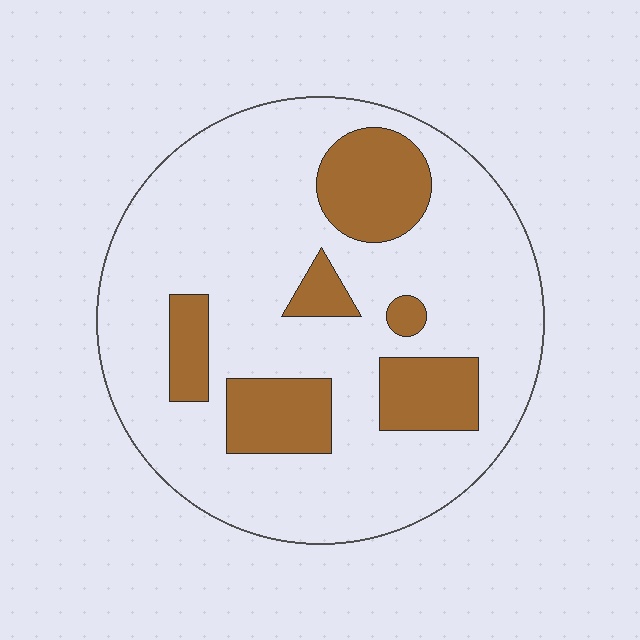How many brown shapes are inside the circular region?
6.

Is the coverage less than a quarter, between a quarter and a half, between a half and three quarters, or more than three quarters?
Less than a quarter.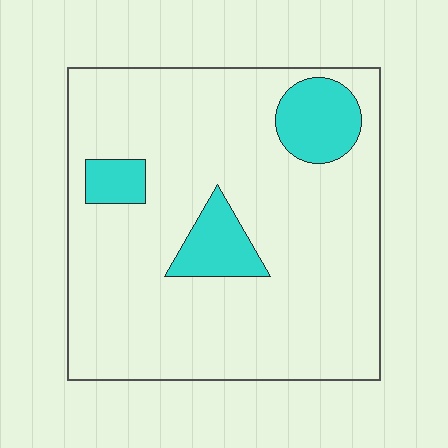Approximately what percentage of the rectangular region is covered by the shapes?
Approximately 15%.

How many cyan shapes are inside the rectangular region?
3.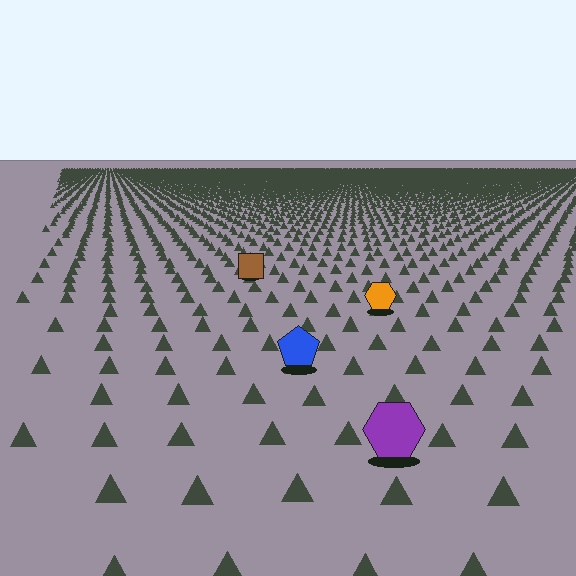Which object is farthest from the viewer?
The brown square is farthest from the viewer. It appears smaller and the ground texture around it is denser.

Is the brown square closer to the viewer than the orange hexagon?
No. The orange hexagon is closer — you can tell from the texture gradient: the ground texture is coarser near it.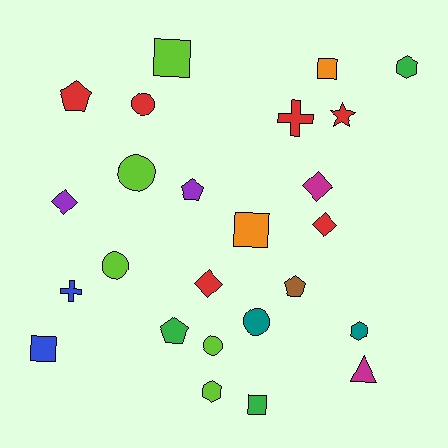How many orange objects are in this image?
There are 2 orange objects.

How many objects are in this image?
There are 25 objects.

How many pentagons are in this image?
There are 4 pentagons.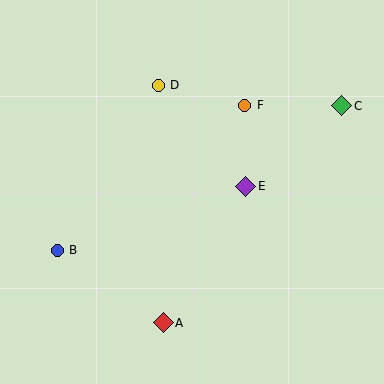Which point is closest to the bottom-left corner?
Point B is closest to the bottom-left corner.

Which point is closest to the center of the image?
Point E at (246, 186) is closest to the center.